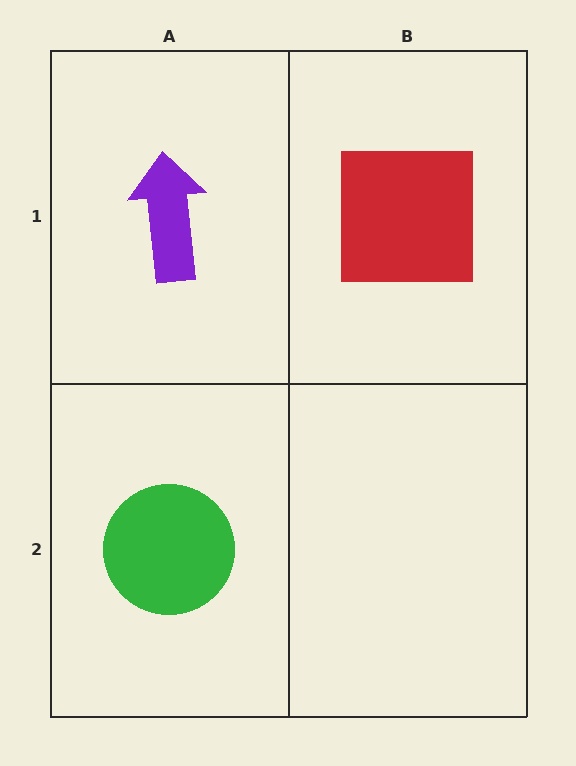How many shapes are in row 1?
2 shapes.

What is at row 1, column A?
A purple arrow.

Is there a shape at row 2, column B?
No, that cell is empty.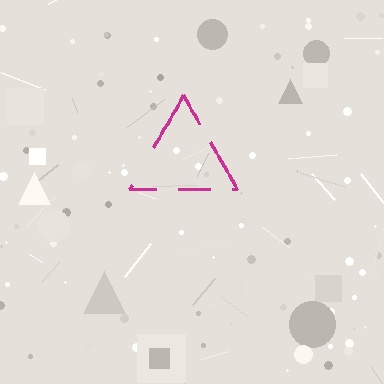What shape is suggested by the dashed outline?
The dashed outline suggests a triangle.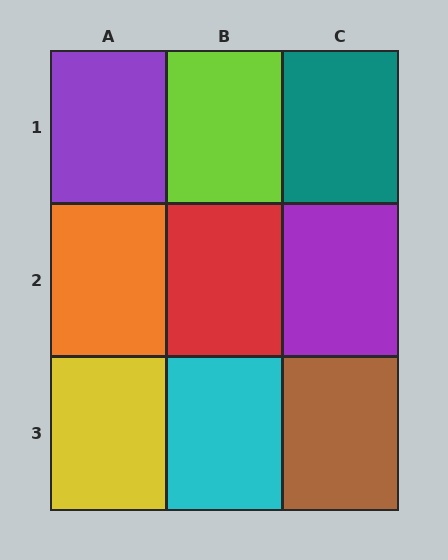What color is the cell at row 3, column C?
Brown.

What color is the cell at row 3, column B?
Cyan.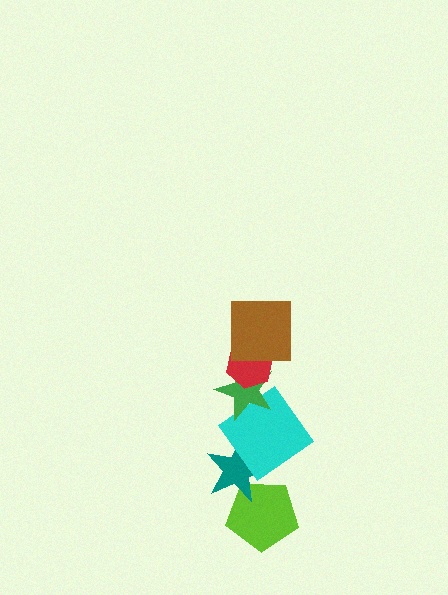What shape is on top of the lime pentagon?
The teal star is on top of the lime pentagon.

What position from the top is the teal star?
The teal star is 5th from the top.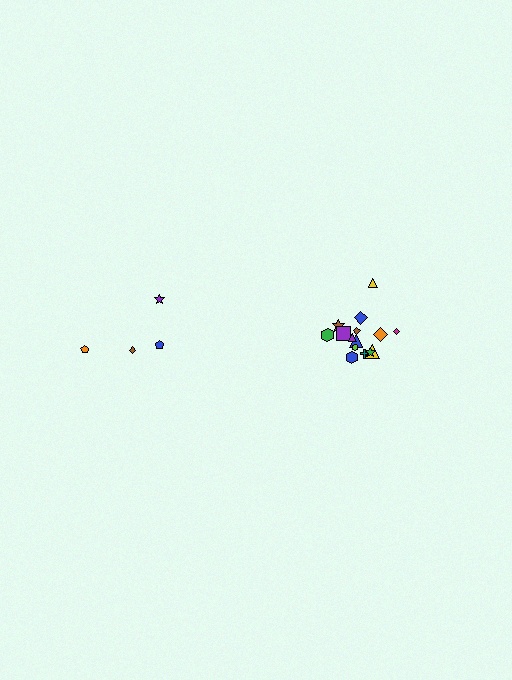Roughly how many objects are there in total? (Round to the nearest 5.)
Roughly 20 objects in total.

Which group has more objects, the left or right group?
The right group.